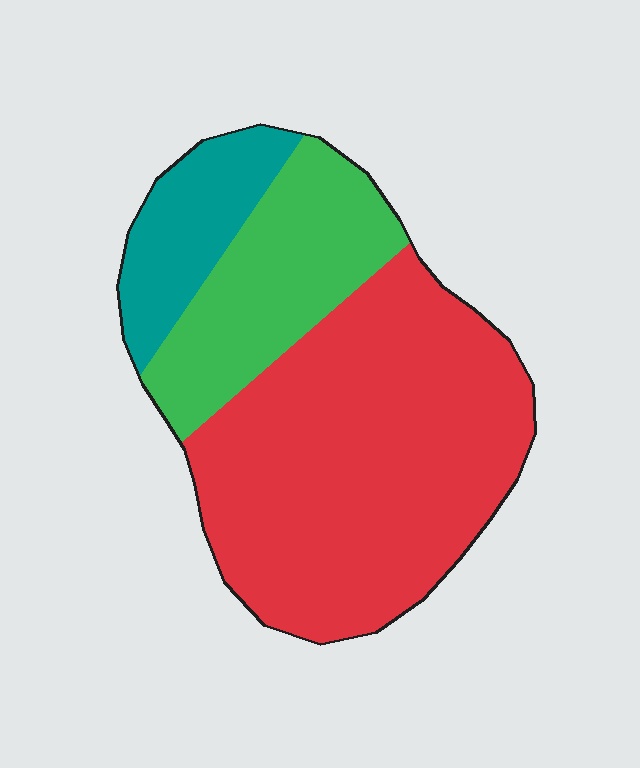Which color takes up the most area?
Red, at roughly 60%.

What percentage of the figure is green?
Green takes up less than a quarter of the figure.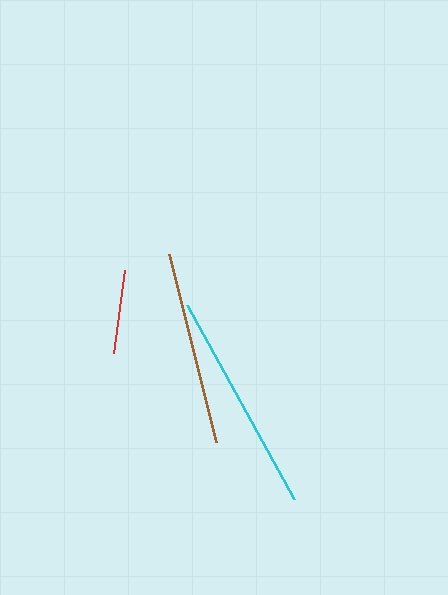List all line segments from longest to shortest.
From longest to shortest: cyan, brown, red.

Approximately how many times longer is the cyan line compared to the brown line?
The cyan line is approximately 1.1 times the length of the brown line.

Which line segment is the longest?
The cyan line is the longest at approximately 222 pixels.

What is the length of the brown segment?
The brown segment is approximately 194 pixels long.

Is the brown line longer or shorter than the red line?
The brown line is longer than the red line.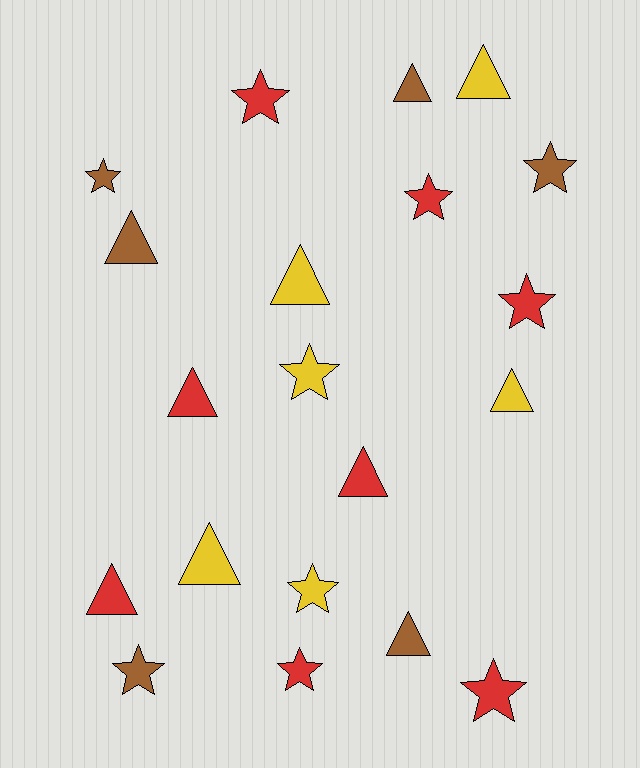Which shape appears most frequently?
Triangle, with 10 objects.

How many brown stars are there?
There are 3 brown stars.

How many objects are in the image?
There are 20 objects.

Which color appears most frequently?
Red, with 8 objects.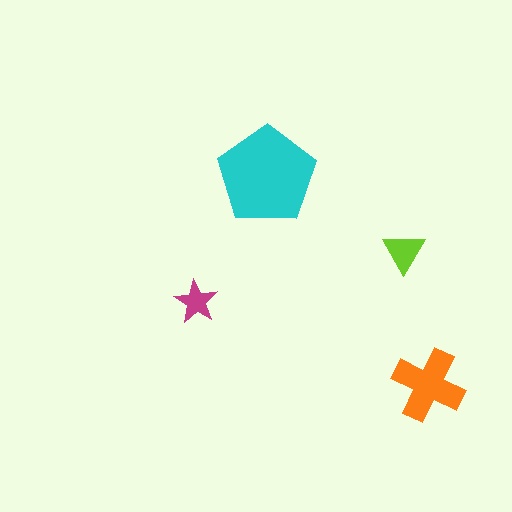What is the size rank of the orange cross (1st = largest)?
2nd.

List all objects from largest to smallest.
The cyan pentagon, the orange cross, the lime triangle, the magenta star.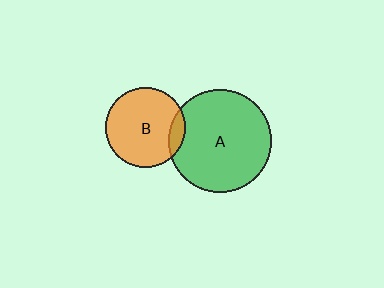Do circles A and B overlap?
Yes.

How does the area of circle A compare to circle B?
Approximately 1.6 times.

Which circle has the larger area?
Circle A (green).